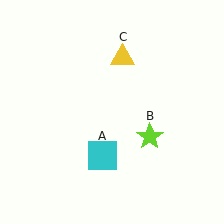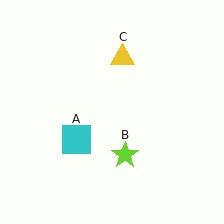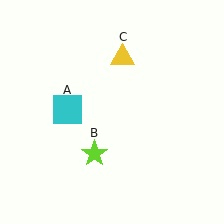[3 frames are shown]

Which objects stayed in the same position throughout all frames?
Yellow triangle (object C) remained stationary.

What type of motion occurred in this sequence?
The cyan square (object A), lime star (object B) rotated clockwise around the center of the scene.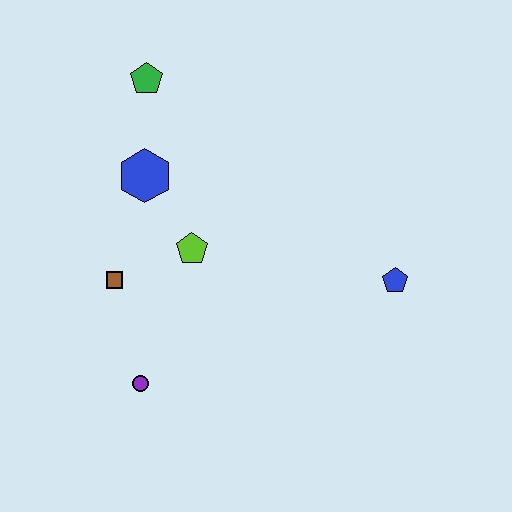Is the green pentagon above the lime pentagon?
Yes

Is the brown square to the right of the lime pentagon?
No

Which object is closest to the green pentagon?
The blue hexagon is closest to the green pentagon.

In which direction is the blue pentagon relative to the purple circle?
The blue pentagon is to the right of the purple circle.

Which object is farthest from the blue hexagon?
The blue pentagon is farthest from the blue hexagon.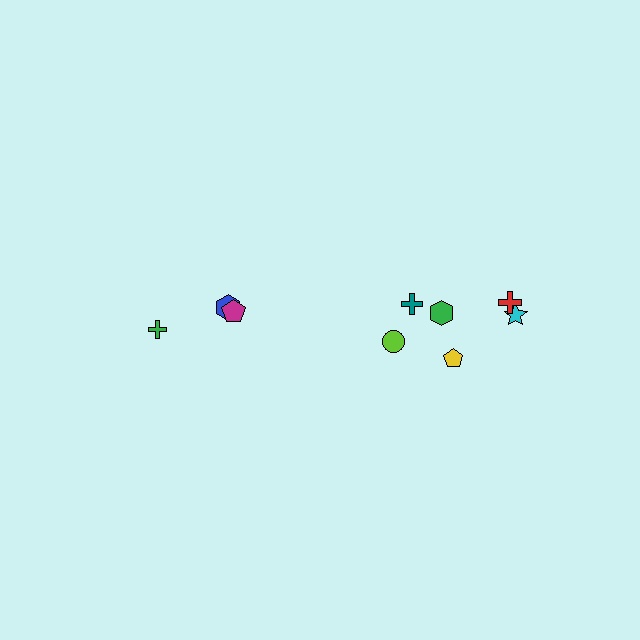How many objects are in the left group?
There are 3 objects.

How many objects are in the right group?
There are 6 objects.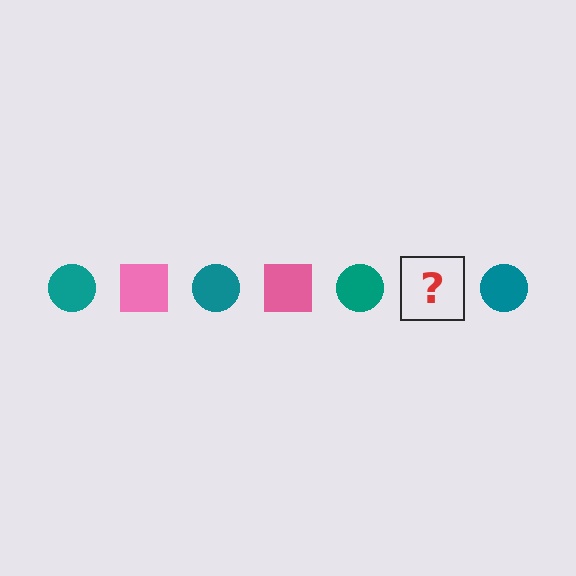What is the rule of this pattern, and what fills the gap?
The rule is that the pattern alternates between teal circle and pink square. The gap should be filled with a pink square.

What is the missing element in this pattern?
The missing element is a pink square.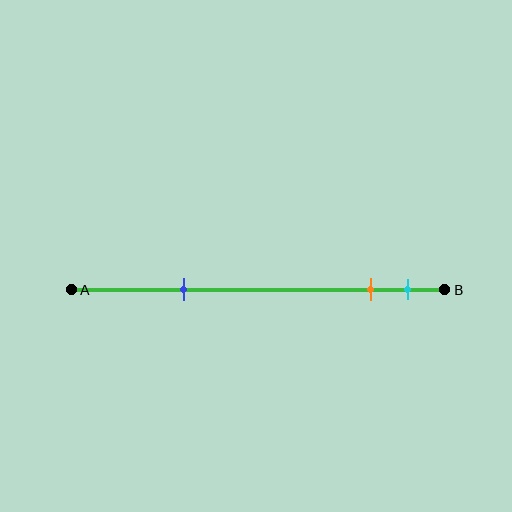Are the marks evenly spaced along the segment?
No, the marks are not evenly spaced.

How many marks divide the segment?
There are 3 marks dividing the segment.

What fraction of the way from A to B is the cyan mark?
The cyan mark is approximately 90% (0.9) of the way from A to B.